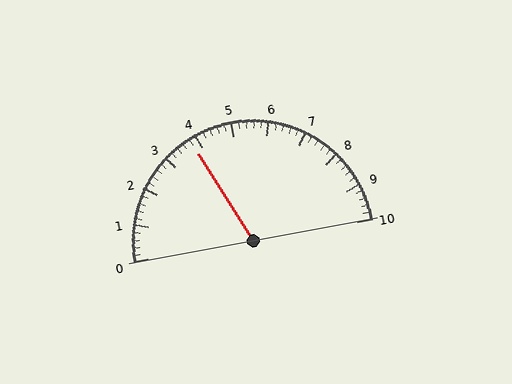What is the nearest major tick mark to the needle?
The nearest major tick mark is 4.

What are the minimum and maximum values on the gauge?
The gauge ranges from 0 to 10.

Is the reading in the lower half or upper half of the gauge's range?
The reading is in the lower half of the range (0 to 10).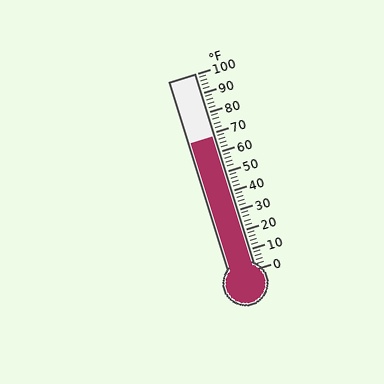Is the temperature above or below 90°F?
The temperature is below 90°F.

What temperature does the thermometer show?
The thermometer shows approximately 68°F.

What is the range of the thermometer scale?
The thermometer scale ranges from 0°F to 100°F.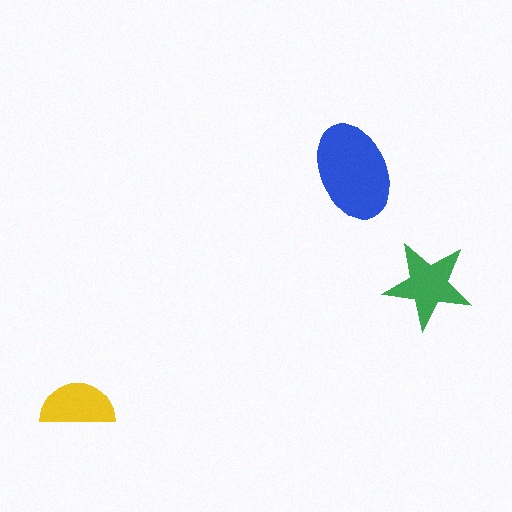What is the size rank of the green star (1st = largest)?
2nd.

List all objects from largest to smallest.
The blue ellipse, the green star, the yellow semicircle.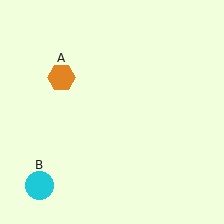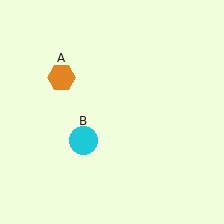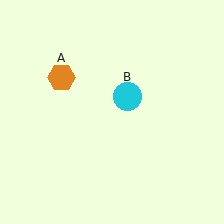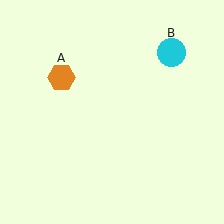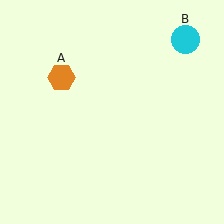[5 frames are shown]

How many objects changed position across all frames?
1 object changed position: cyan circle (object B).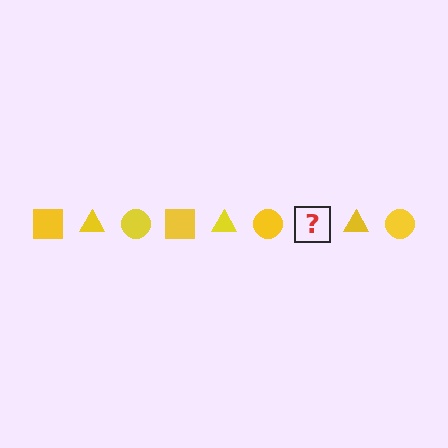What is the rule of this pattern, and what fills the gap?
The rule is that the pattern cycles through square, triangle, circle shapes in yellow. The gap should be filled with a yellow square.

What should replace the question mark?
The question mark should be replaced with a yellow square.